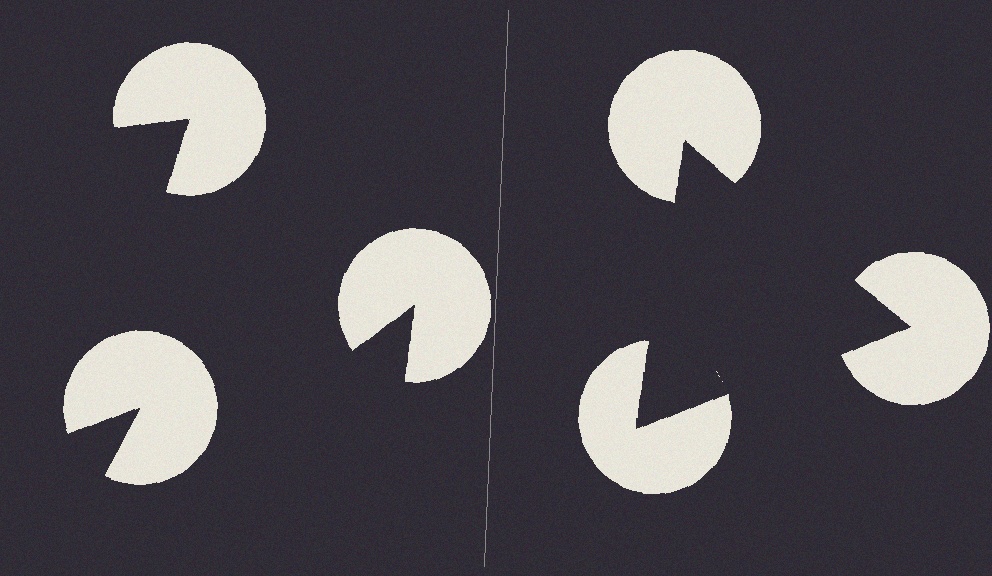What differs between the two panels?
The pac-man discs are positioned identically on both sides; only the wedge orientations differ. On the right they align to a triangle; on the left they are misaligned.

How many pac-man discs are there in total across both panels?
6 — 3 on each side.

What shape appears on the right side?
An illusory triangle.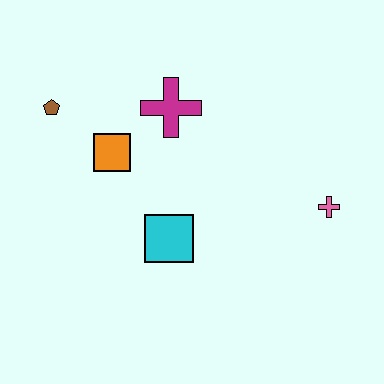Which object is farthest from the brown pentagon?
The pink cross is farthest from the brown pentagon.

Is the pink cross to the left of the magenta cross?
No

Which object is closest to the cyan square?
The orange square is closest to the cyan square.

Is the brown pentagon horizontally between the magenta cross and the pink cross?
No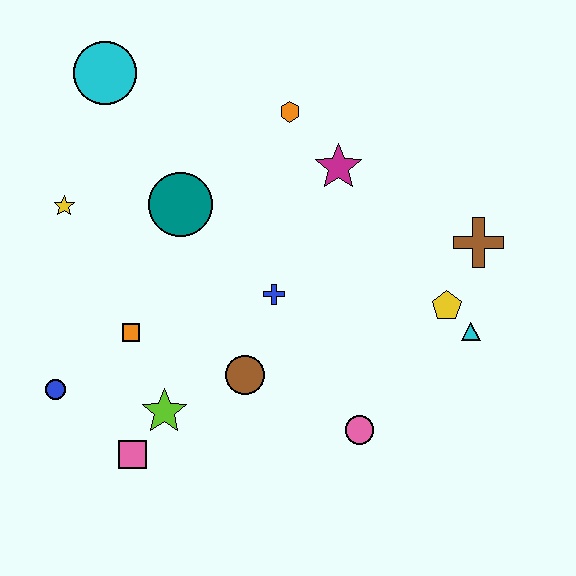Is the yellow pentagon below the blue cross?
Yes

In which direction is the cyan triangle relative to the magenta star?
The cyan triangle is below the magenta star.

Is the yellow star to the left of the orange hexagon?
Yes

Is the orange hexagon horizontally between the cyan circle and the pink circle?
Yes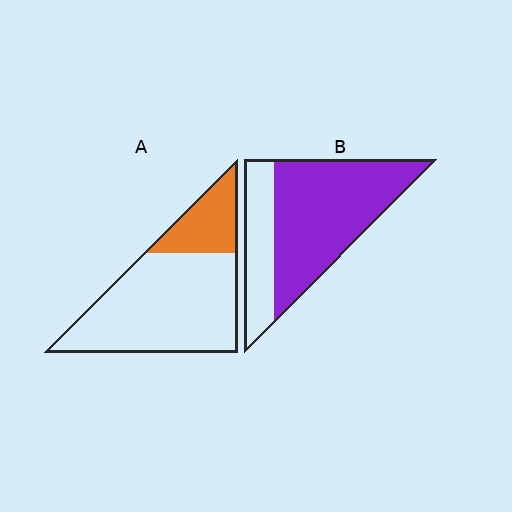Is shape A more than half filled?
No.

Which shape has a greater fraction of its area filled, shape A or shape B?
Shape B.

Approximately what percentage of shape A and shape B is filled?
A is approximately 25% and B is approximately 70%.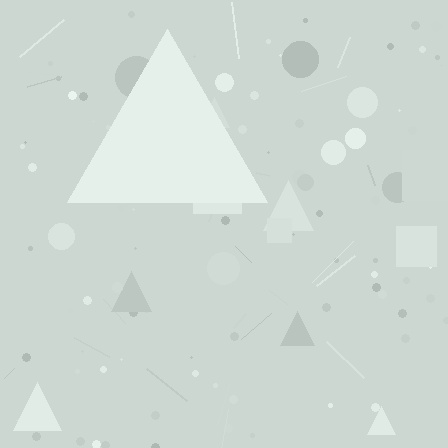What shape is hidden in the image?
A triangle is hidden in the image.